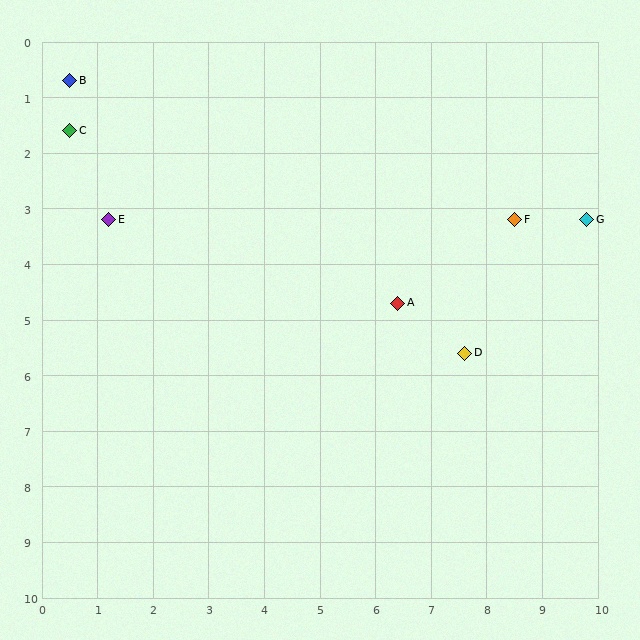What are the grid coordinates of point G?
Point G is at approximately (9.8, 3.2).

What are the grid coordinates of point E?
Point E is at approximately (1.2, 3.2).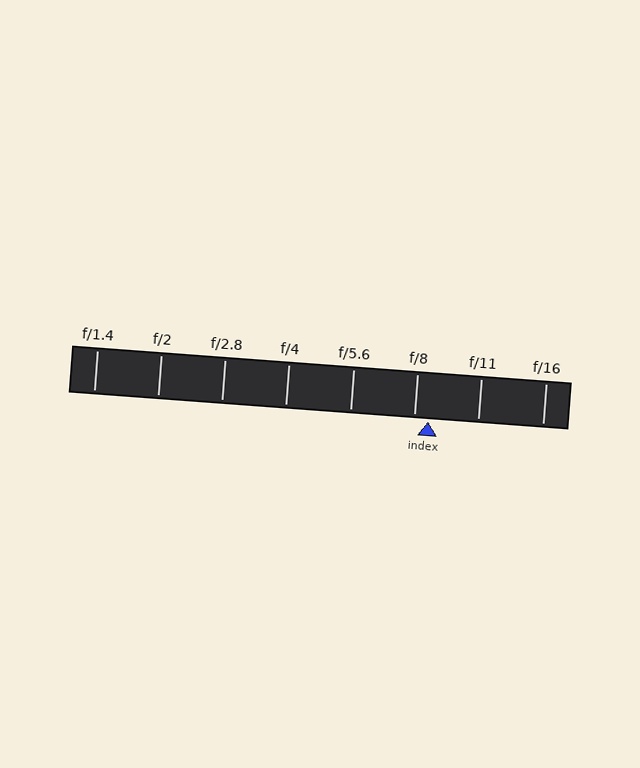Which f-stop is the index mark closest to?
The index mark is closest to f/8.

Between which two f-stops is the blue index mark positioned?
The index mark is between f/8 and f/11.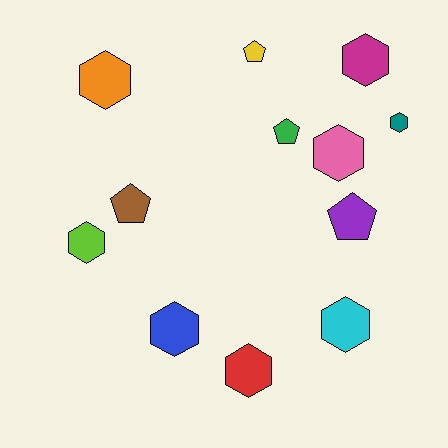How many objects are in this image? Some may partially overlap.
There are 12 objects.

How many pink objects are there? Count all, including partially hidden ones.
There is 1 pink object.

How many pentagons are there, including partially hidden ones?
There are 4 pentagons.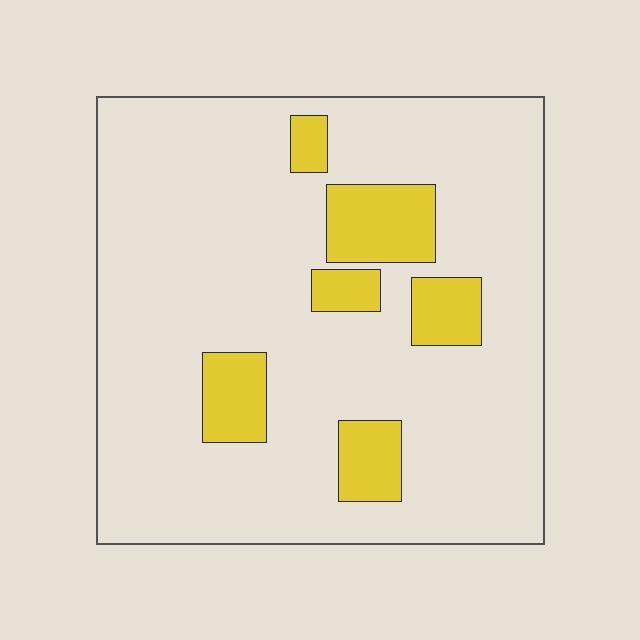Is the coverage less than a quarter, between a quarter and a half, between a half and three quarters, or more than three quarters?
Less than a quarter.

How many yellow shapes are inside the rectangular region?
6.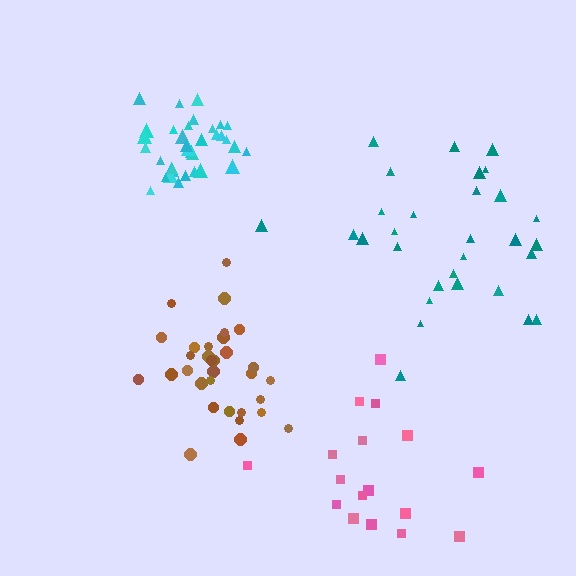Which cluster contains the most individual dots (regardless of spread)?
Cyan (34).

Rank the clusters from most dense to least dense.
cyan, brown, teal, pink.